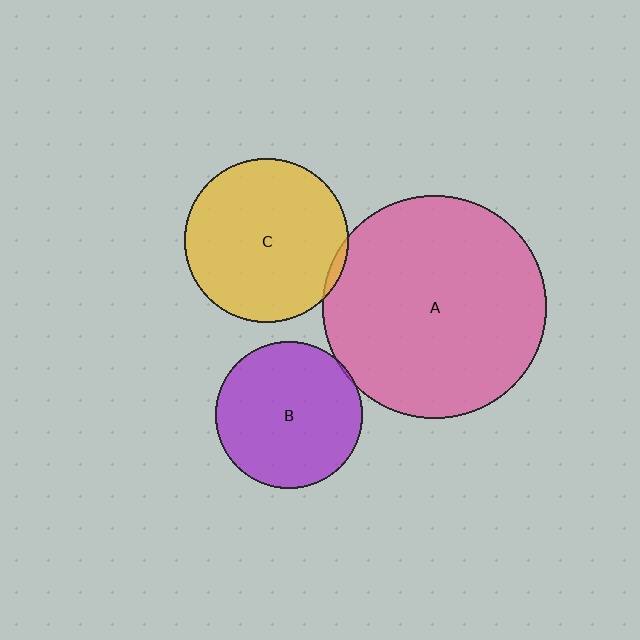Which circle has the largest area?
Circle A (pink).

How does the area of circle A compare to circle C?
Approximately 1.8 times.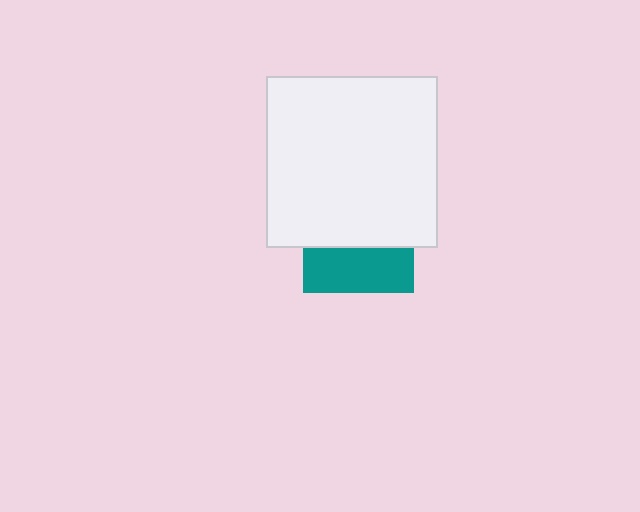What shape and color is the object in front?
The object in front is a white square.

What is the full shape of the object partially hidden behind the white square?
The partially hidden object is a teal square.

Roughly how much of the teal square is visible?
A small part of it is visible (roughly 42%).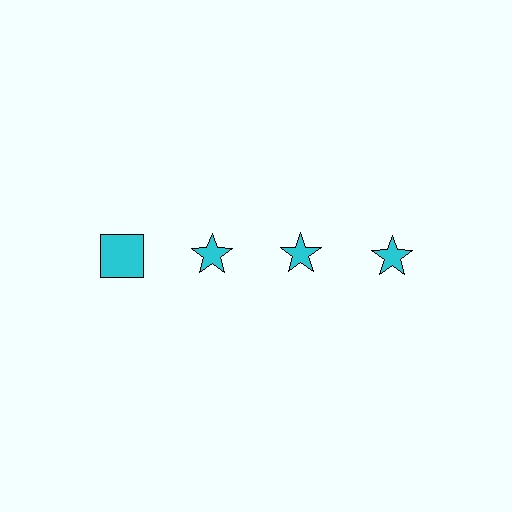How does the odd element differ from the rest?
It has a different shape: square instead of star.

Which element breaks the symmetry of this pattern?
The cyan square in the top row, leftmost column breaks the symmetry. All other shapes are cyan stars.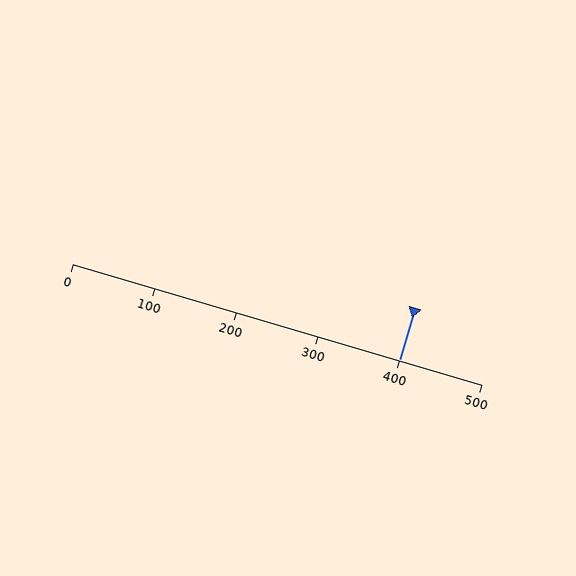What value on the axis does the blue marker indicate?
The marker indicates approximately 400.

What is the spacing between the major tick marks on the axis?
The major ticks are spaced 100 apart.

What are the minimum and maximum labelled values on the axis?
The axis runs from 0 to 500.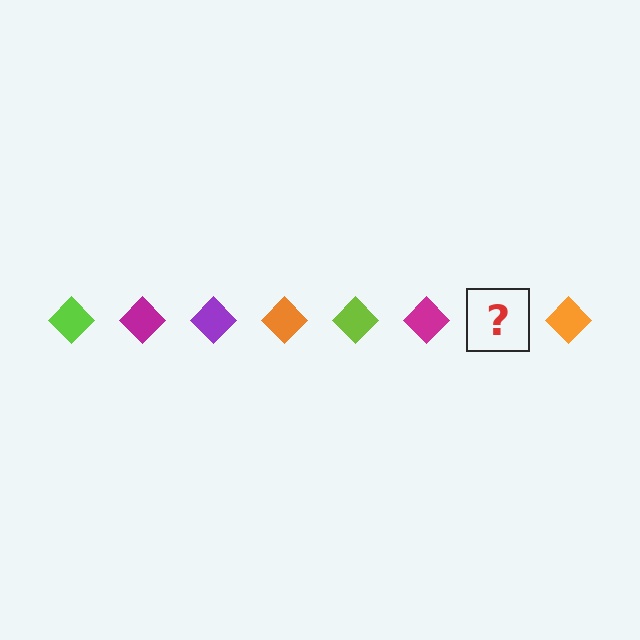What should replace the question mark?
The question mark should be replaced with a purple diamond.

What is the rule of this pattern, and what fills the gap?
The rule is that the pattern cycles through lime, magenta, purple, orange diamonds. The gap should be filled with a purple diamond.